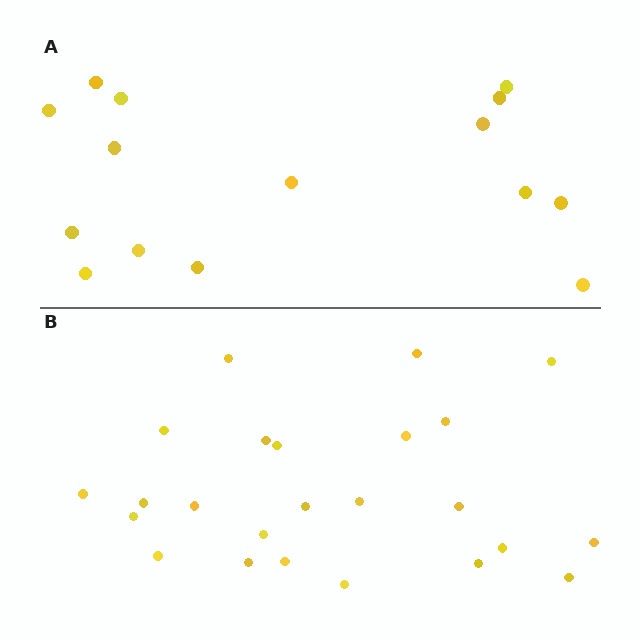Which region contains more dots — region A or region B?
Region B (the bottom region) has more dots.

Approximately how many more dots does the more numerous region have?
Region B has roughly 8 or so more dots than region A.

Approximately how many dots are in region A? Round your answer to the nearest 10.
About 20 dots. (The exact count is 15, which rounds to 20.)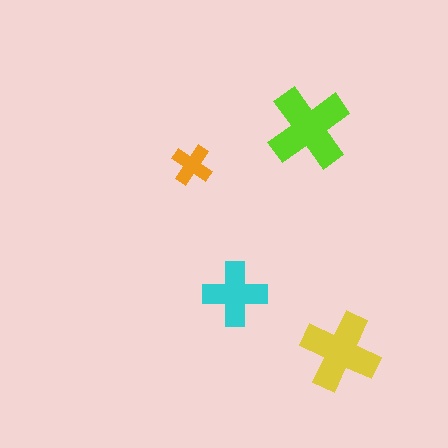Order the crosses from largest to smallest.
the lime one, the yellow one, the cyan one, the orange one.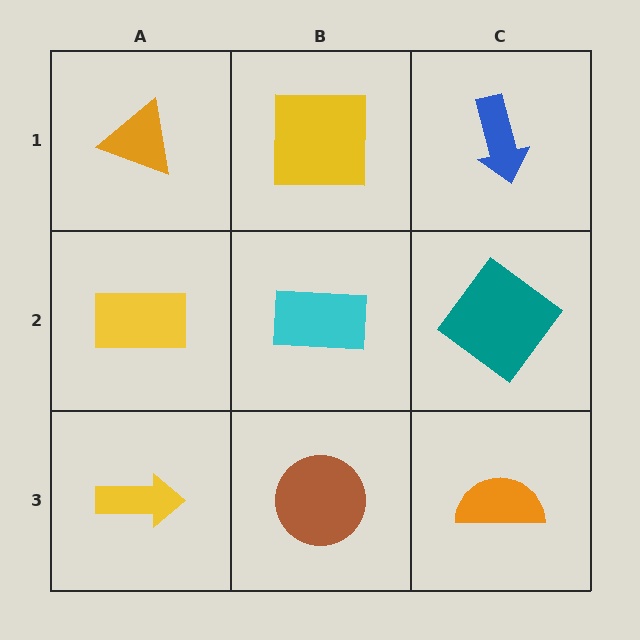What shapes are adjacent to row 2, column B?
A yellow square (row 1, column B), a brown circle (row 3, column B), a yellow rectangle (row 2, column A), a teal diamond (row 2, column C).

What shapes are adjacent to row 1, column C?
A teal diamond (row 2, column C), a yellow square (row 1, column B).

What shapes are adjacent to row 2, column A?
An orange triangle (row 1, column A), a yellow arrow (row 3, column A), a cyan rectangle (row 2, column B).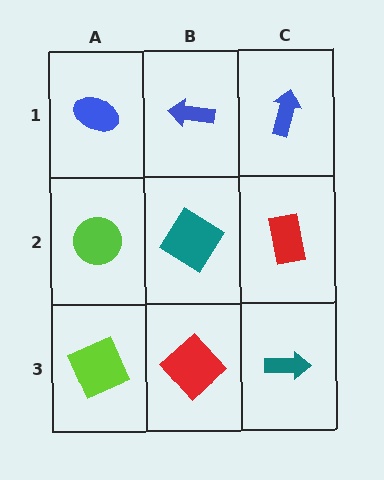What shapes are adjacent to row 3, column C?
A red rectangle (row 2, column C), a red diamond (row 3, column B).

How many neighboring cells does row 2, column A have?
3.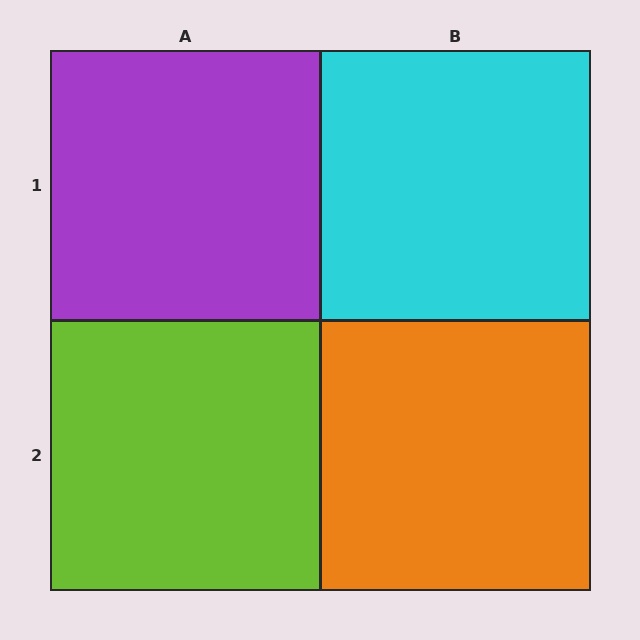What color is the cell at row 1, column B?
Cyan.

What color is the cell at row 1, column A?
Purple.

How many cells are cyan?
1 cell is cyan.